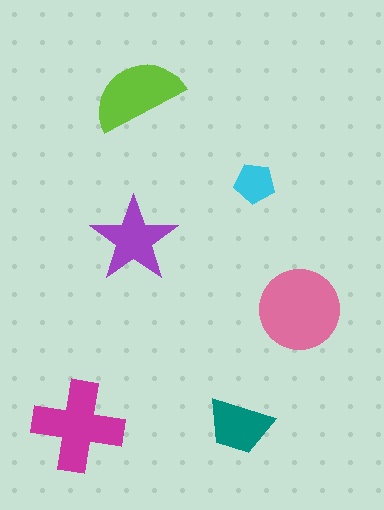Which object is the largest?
The pink circle.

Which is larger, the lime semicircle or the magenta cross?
The magenta cross.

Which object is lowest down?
The teal trapezoid is bottommost.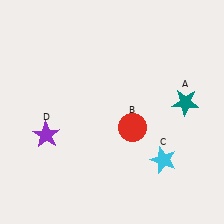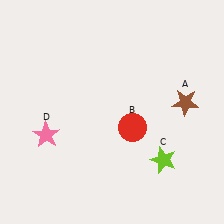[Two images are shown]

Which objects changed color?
A changed from teal to brown. C changed from cyan to lime. D changed from purple to pink.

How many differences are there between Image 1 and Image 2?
There are 3 differences between the two images.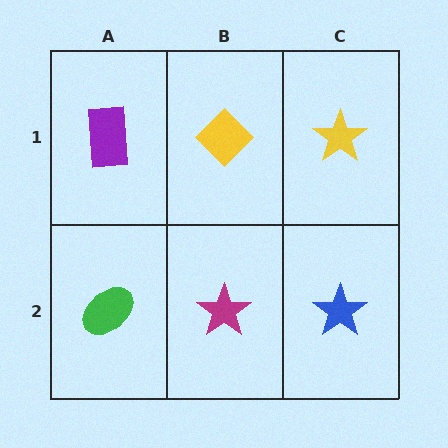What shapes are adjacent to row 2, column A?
A purple rectangle (row 1, column A), a magenta star (row 2, column B).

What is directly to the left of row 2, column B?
A green ellipse.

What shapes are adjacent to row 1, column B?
A magenta star (row 2, column B), a purple rectangle (row 1, column A), a yellow star (row 1, column C).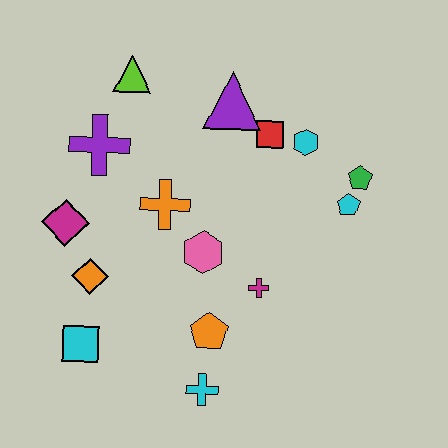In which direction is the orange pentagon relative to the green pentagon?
The orange pentagon is below the green pentagon.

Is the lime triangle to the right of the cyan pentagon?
No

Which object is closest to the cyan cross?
The orange pentagon is closest to the cyan cross.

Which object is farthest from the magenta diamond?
The green pentagon is farthest from the magenta diamond.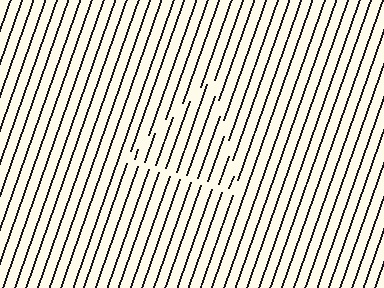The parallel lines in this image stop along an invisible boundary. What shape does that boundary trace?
An illusory triangle. The interior of the shape contains the same grating, shifted by half a period — the contour is defined by the phase discontinuity where line-ends from the inner and outer gratings abut.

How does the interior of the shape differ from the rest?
The interior of the shape contains the same grating, shifted by half a period — the contour is defined by the phase discontinuity where line-ends from the inner and outer gratings abut.